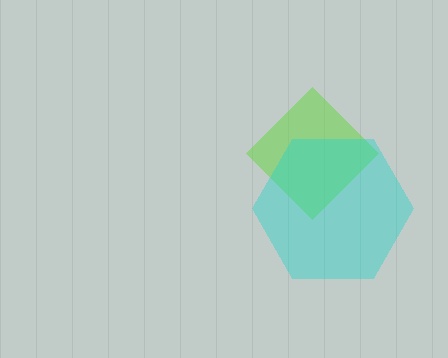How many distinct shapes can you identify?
There are 2 distinct shapes: a lime diamond, a cyan hexagon.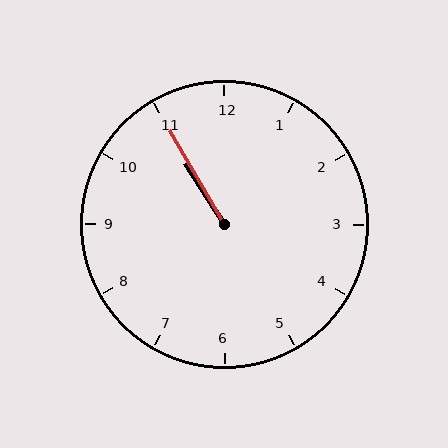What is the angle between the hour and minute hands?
Approximately 2 degrees.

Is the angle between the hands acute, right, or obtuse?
It is acute.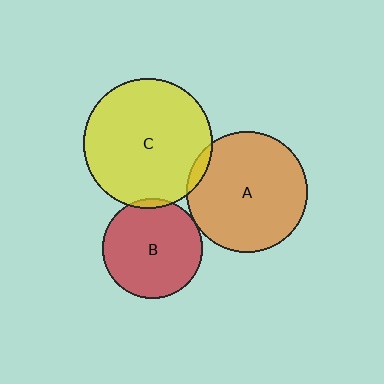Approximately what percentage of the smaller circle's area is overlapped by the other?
Approximately 5%.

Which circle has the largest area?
Circle C (yellow).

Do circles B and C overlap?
Yes.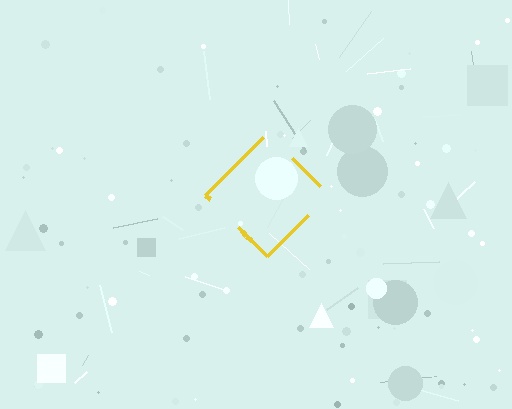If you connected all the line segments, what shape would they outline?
They would outline a diamond.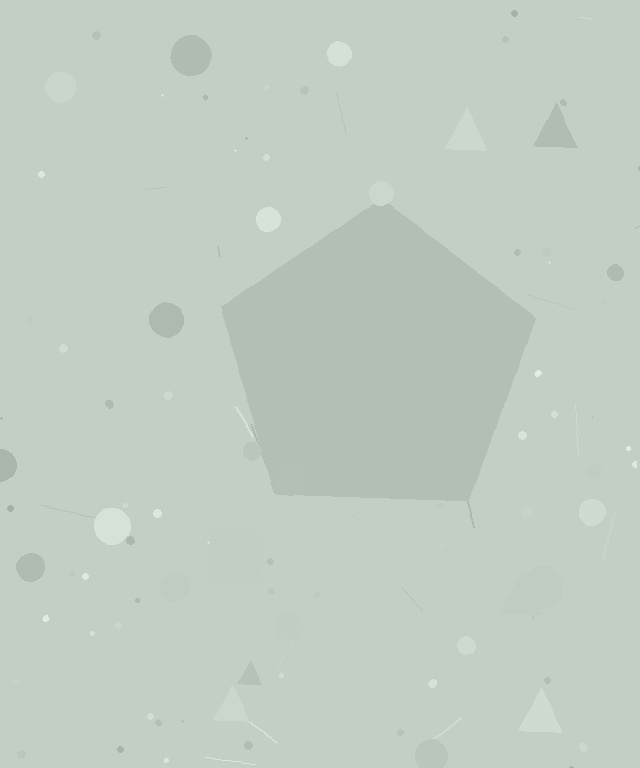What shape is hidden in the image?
A pentagon is hidden in the image.